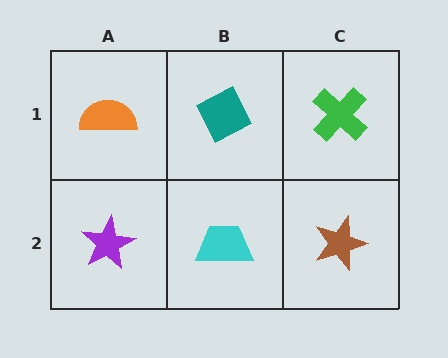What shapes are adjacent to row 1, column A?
A purple star (row 2, column A), a teal diamond (row 1, column B).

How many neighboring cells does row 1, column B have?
3.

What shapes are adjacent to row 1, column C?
A brown star (row 2, column C), a teal diamond (row 1, column B).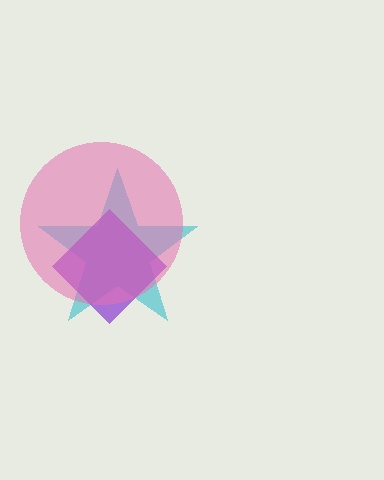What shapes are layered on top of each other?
The layered shapes are: a cyan star, a purple diamond, a pink circle.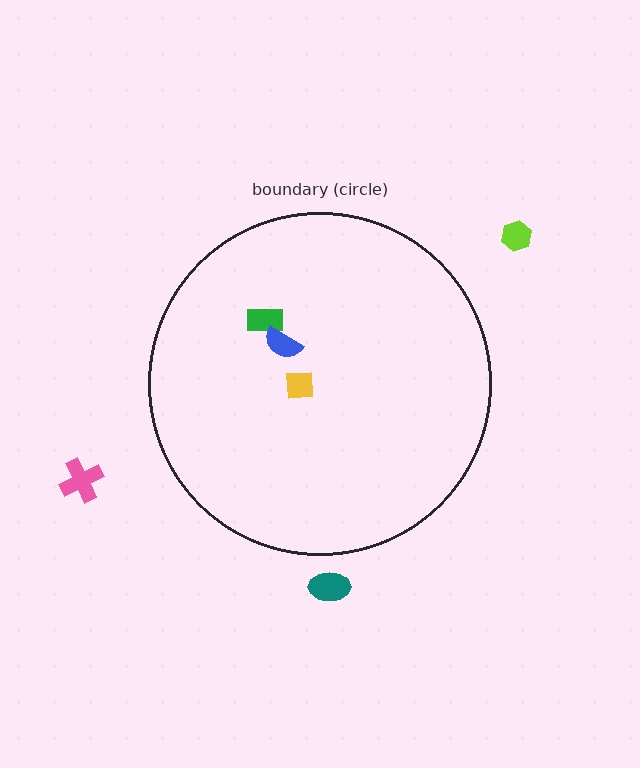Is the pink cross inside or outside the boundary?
Outside.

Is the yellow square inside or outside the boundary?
Inside.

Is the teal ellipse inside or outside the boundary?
Outside.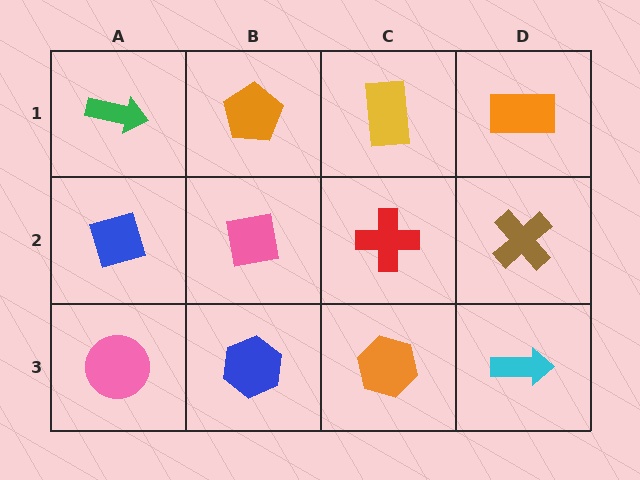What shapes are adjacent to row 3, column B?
A pink square (row 2, column B), a pink circle (row 3, column A), an orange hexagon (row 3, column C).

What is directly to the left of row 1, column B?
A green arrow.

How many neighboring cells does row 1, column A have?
2.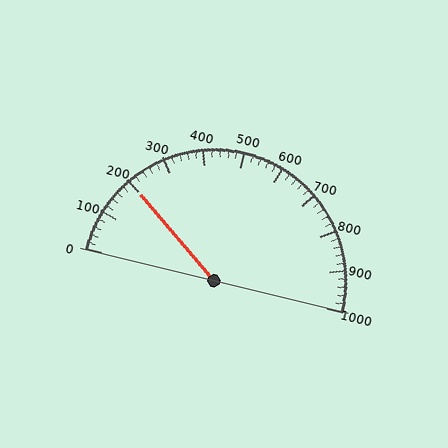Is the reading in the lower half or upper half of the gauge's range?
The reading is in the lower half of the range (0 to 1000).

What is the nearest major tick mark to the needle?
The nearest major tick mark is 200.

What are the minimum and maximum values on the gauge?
The gauge ranges from 0 to 1000.